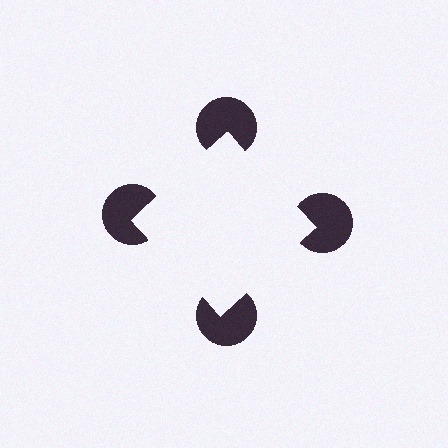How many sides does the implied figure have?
4 sides.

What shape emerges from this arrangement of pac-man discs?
An illusory square — its edges are inferred from the aligned wedge cuts in the pac-man discs, not physically drawn.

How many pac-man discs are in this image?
There are 4 — one at each vertex of the illusory square.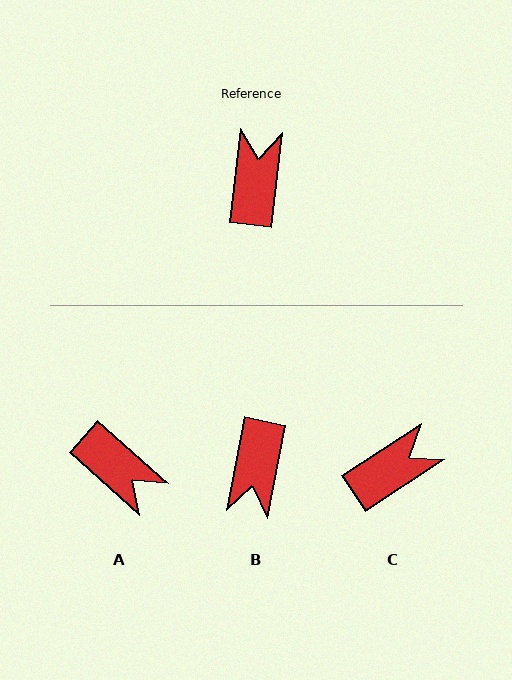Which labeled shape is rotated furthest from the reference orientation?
B, about 175 degrees away.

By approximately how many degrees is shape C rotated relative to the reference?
Approximately 50 degrees clockwise.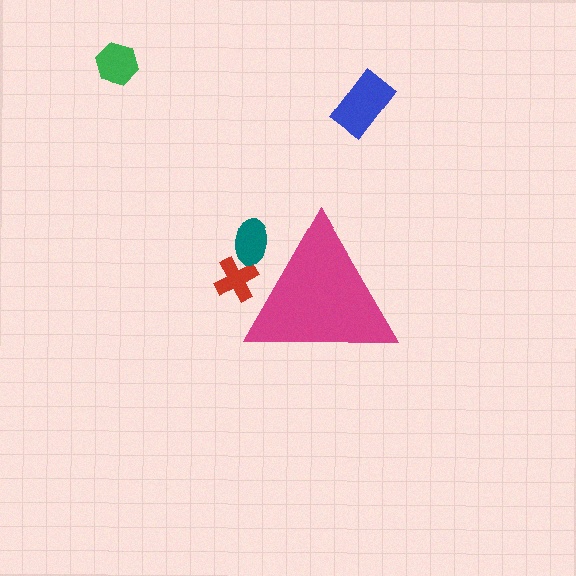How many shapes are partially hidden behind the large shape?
2 shapes are partially hidden.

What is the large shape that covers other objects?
A magenta triangle.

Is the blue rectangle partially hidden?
No, the blue rectangle is fully visible.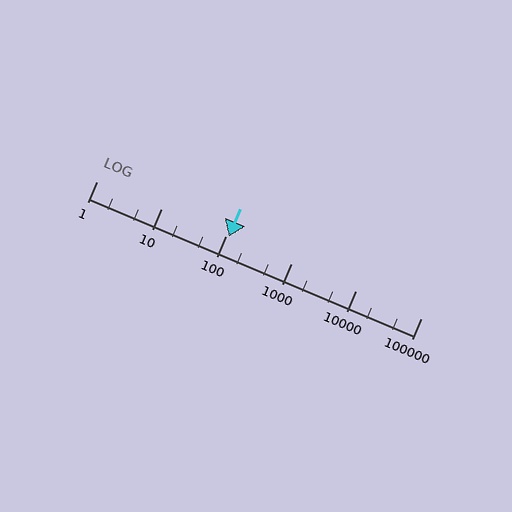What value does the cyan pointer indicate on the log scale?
The pointer indicates approximately 110.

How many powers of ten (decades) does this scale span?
The scale spans 5 decades, from 1 to 100000.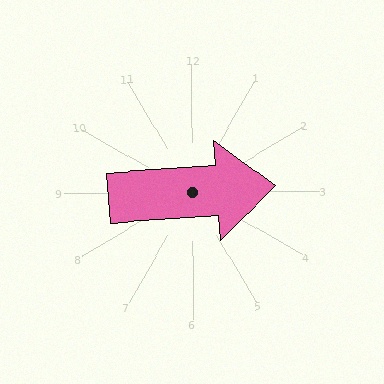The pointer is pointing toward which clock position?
Roughly 3 o'clock.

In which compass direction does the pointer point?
East.